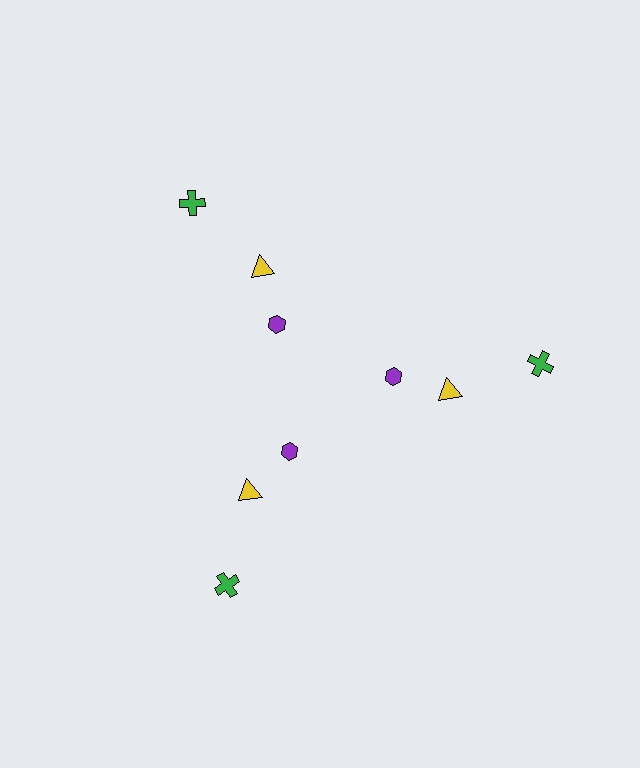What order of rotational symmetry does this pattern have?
This pattern has 3-fold rotational symmetry.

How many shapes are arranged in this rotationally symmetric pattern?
There are 9 shapes, arranged in 3 groups of 3.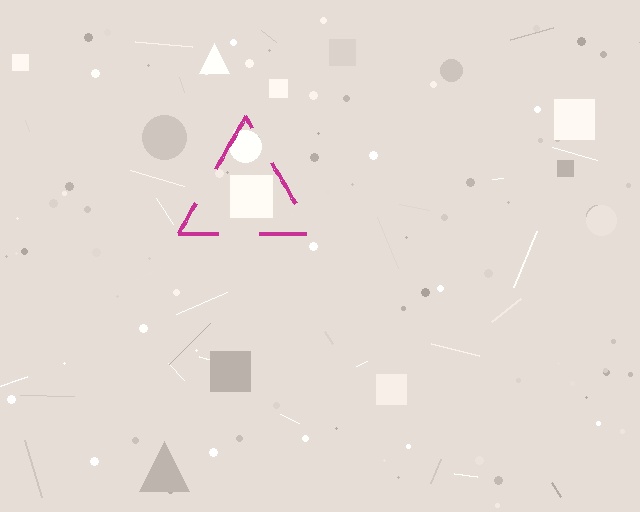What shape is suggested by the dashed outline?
The dashed outline suggests a triangle.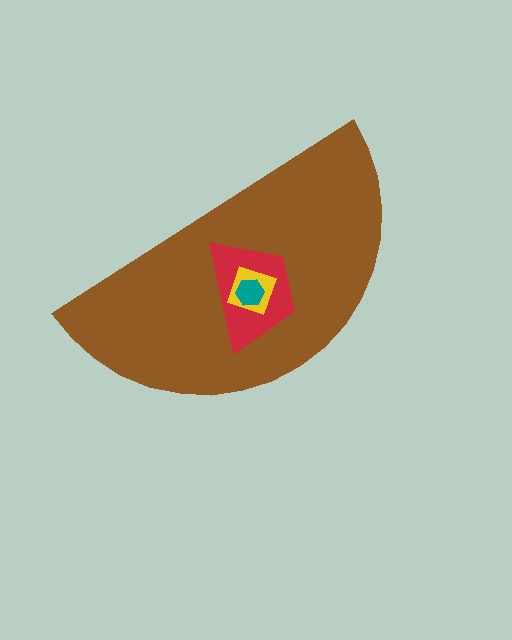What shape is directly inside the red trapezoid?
The yellow square.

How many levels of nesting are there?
4.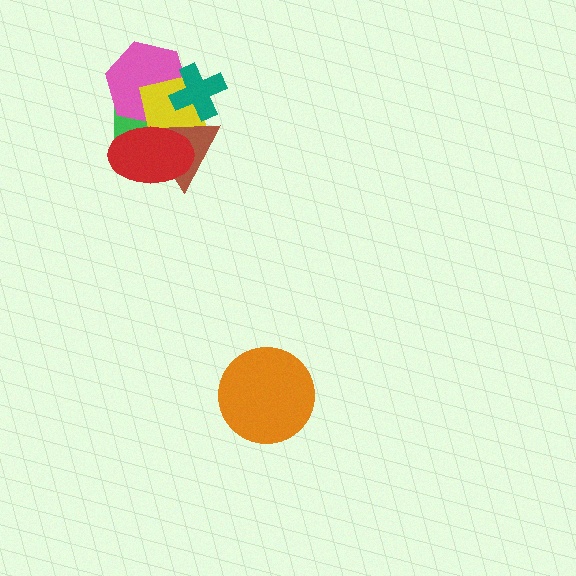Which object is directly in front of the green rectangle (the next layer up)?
The pink hexagon is directly in front of the green rectangle.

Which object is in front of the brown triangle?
The red ellipse is in front of the brown triangle.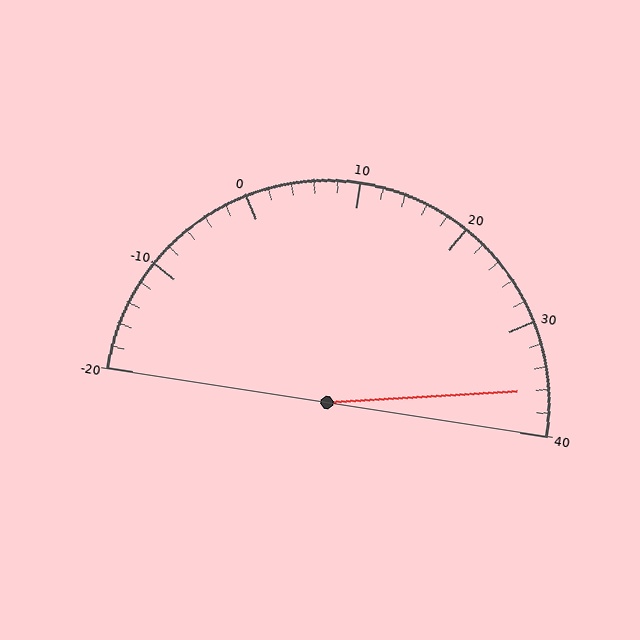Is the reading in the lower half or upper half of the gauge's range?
The reading is in the upper half of the range (-20 to 40).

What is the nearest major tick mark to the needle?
The nearest major tick mark is 40.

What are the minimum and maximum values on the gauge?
The gauge ranges from -20 to 40.